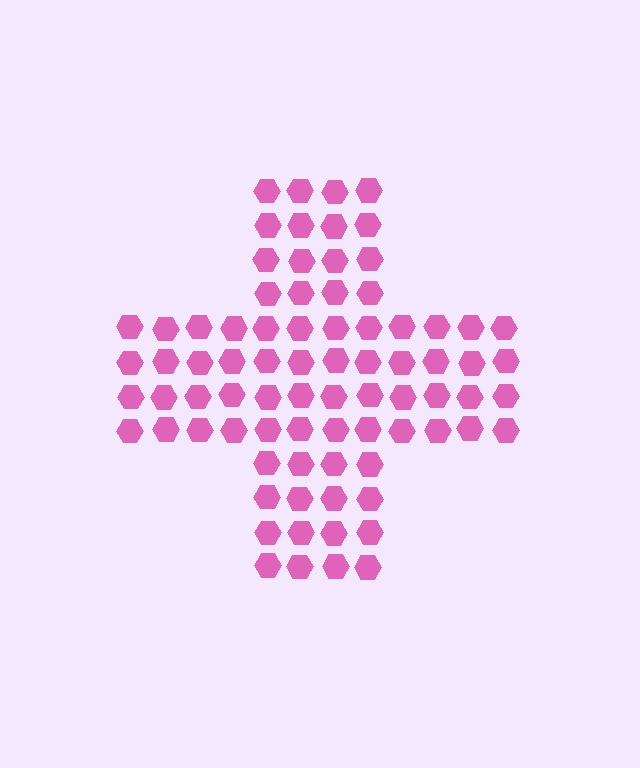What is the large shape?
The large shape is a cross.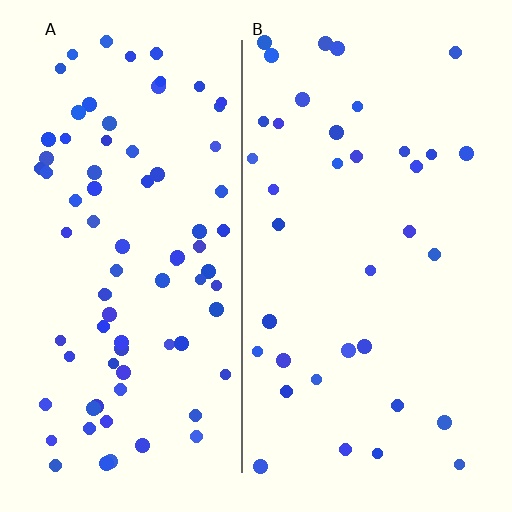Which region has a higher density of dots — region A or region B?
A (the left).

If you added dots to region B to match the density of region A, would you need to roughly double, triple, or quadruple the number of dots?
Approximately double.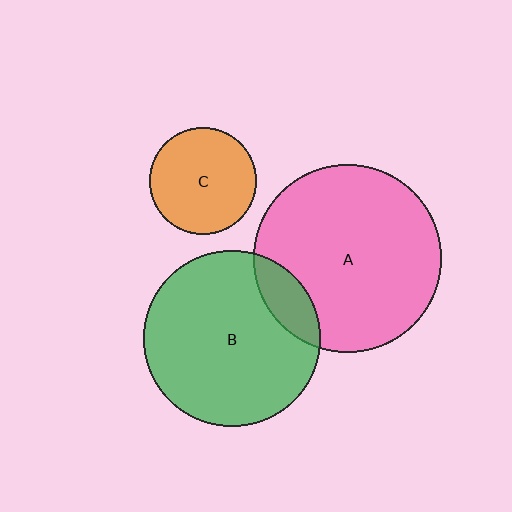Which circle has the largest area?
Circle A (pink).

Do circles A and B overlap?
Yes.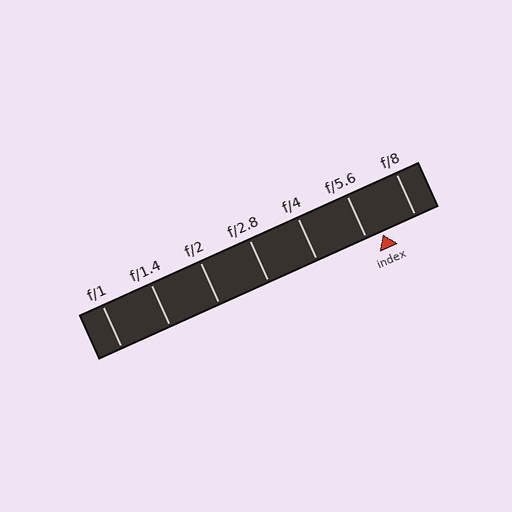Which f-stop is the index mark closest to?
The index mark is closest to f/5.6.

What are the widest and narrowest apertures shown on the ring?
The widest aperture shown is f/1 and the narrowest is f/8.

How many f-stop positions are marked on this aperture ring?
There are 7 f-stop positions marked.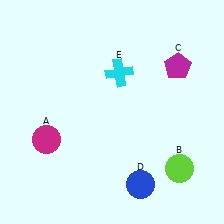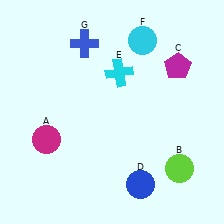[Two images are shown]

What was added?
A cyan circle (F), a blue cross (G) were added in Image 2.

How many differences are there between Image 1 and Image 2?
There are 2 differences between the two images.